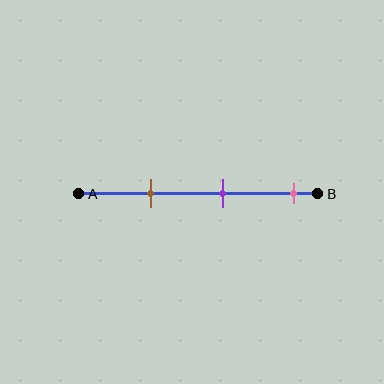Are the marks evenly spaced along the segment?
Yes, the marks are approximately evenly spaced.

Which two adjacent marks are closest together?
The brown and purple marks are the closest adjacent pair.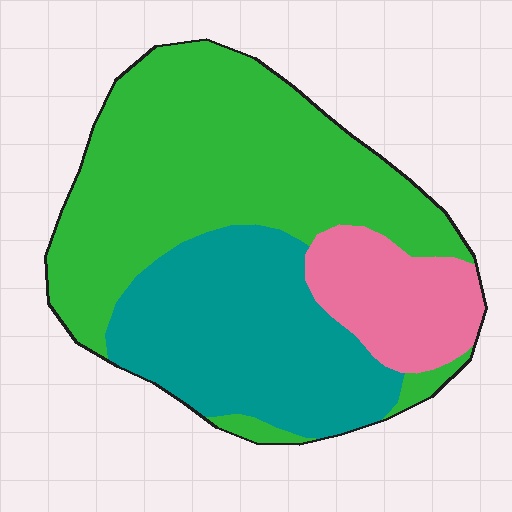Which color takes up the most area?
Green, at roughly 50%.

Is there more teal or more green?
Green.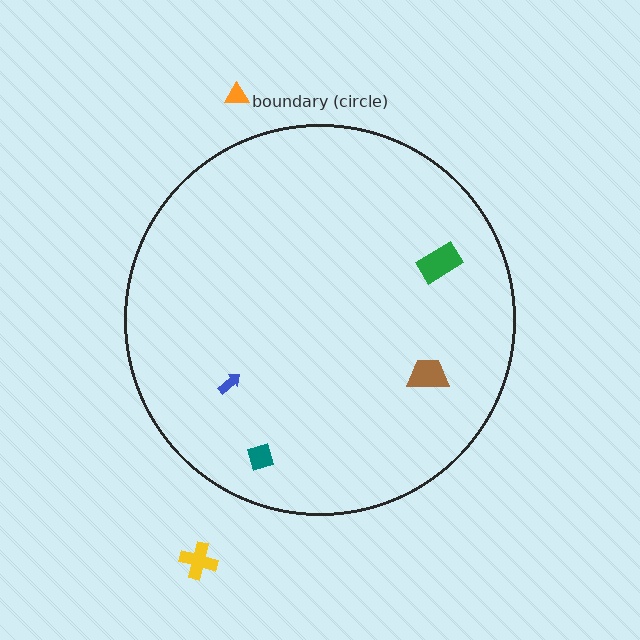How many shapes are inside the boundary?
4 inside, 2 outside.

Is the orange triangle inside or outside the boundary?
Outside.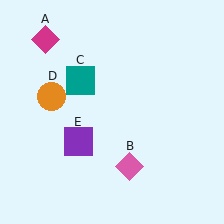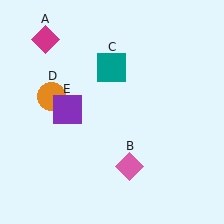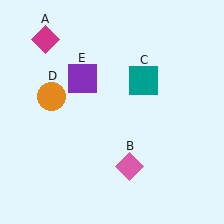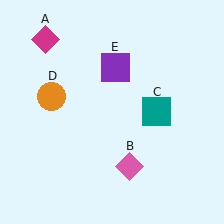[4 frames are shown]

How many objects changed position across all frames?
2 objects changed position: teal square (object C), purple square (object E).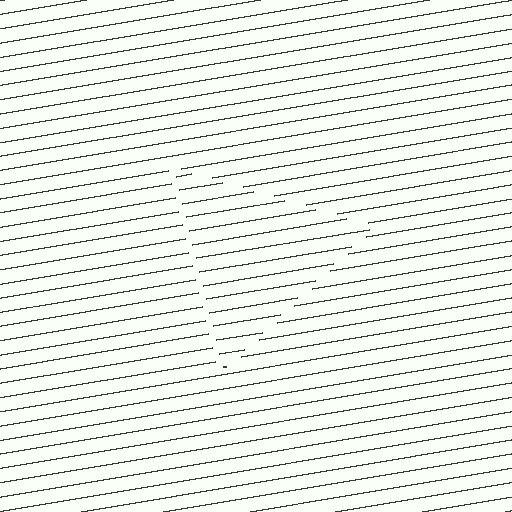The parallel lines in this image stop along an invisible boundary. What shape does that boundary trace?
An illusory triangle. The interior of the shape contains the same grating, shifted by half a period — the contour is defined by the phase discontinuity where line-ends from the inner and outer gratings abut.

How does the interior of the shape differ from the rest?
The interior of the shape contains the same grating, shifted by half a period — the contour is defined by the phase discontinuity where line-ends from the inner and outer gratings abut.